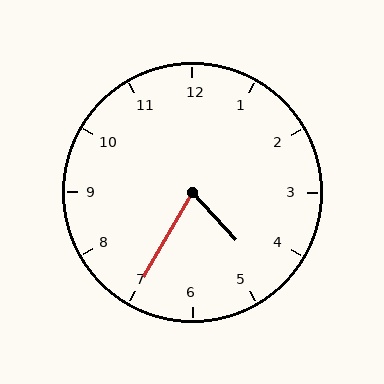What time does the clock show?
4:35.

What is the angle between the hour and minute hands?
Approximately 72 degrees.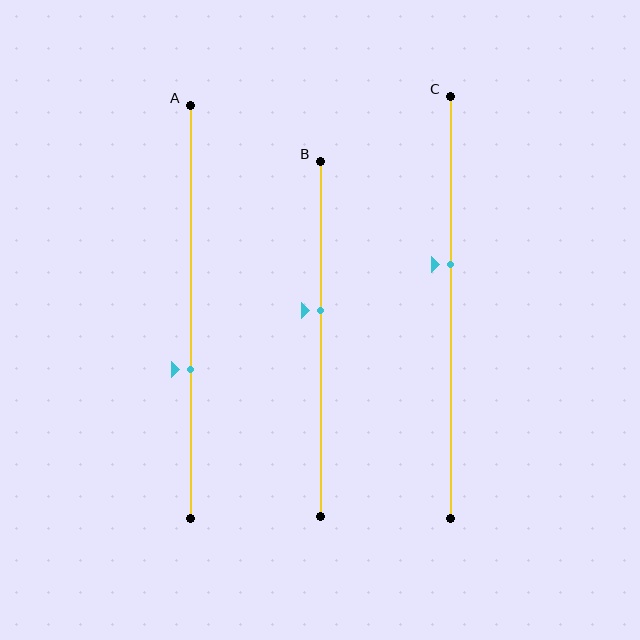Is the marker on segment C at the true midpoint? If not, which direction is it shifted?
No, the marker on segment C is shifted upward by about 10% of the segment length.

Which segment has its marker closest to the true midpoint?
Segment B has its marker closest to the true midpoint.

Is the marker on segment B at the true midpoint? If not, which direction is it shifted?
No, the marker on segment B is shifted upward by about 8% of the segment length.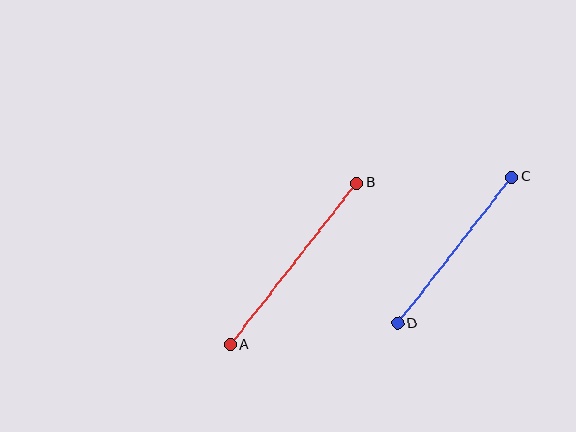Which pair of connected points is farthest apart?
Points A and B are farthest apart.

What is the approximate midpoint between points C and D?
The midpoint is at approximately (455, 250) pixels.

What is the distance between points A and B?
The distance is approximately 206 pixels.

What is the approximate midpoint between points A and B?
The midpoint is at approximately (294, 264) pixels.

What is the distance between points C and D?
The distance is approximately 185 pixels.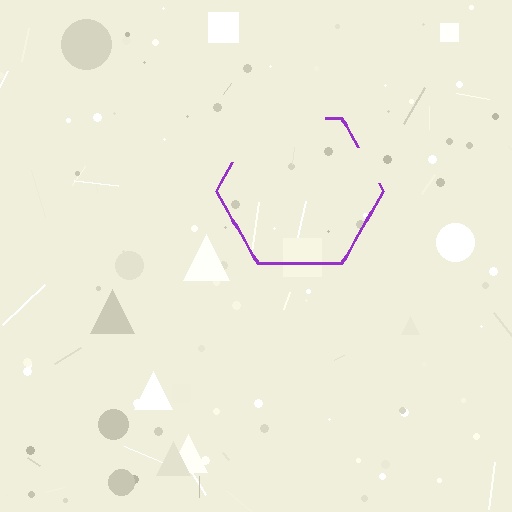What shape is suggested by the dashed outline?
The dashed outline suggests a hexagon.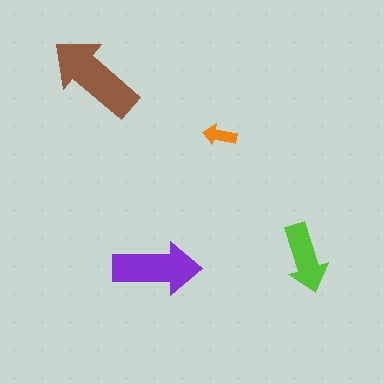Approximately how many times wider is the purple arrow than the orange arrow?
About 2.5 times wider.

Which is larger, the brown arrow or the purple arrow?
The brown one.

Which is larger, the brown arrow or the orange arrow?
The brown one.